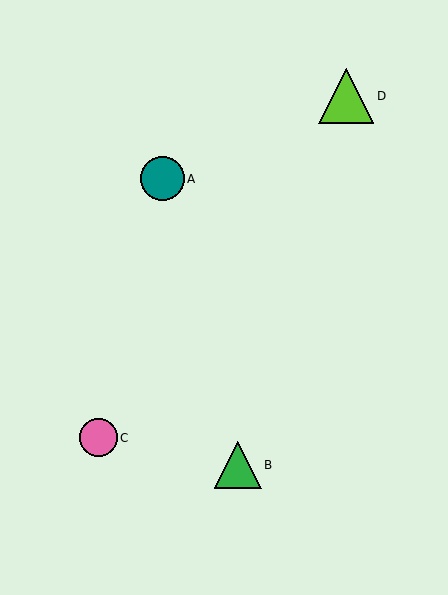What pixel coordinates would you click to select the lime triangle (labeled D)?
Click at (346, 96) to select the lime triangle D.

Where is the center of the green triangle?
The center of the green triangle is at (238, 465).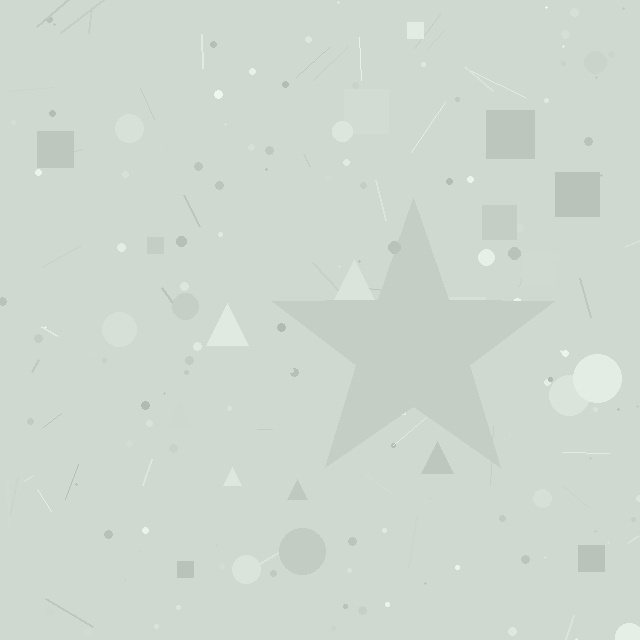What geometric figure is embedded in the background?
A star is embedded in the background.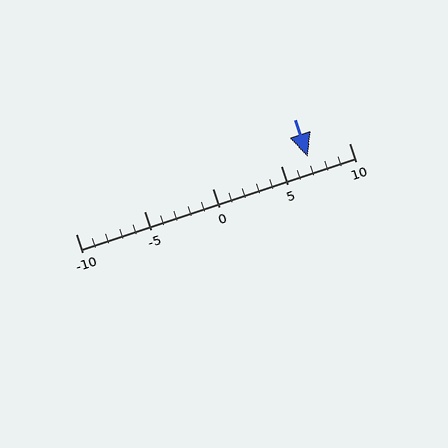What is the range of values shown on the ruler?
The ruler shows values from -10 to 10.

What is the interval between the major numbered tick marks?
The major tick marks are spaced 5 units apart.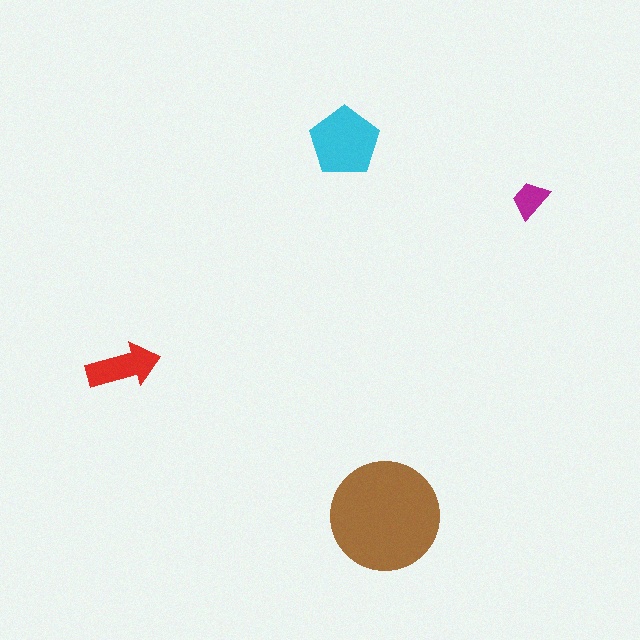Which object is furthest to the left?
The red arrow is leftmost.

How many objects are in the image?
There are 4 objects in the image.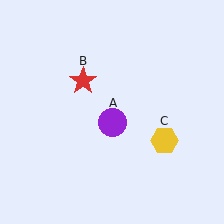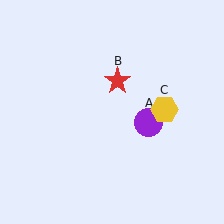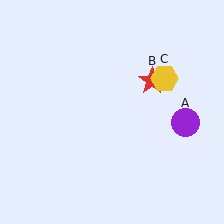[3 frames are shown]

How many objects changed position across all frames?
3 objects changed position: purple circle (object A), red star (object B), yellow hexagon (object C).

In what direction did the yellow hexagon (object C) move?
The yellow hexagon (object C) moved up.